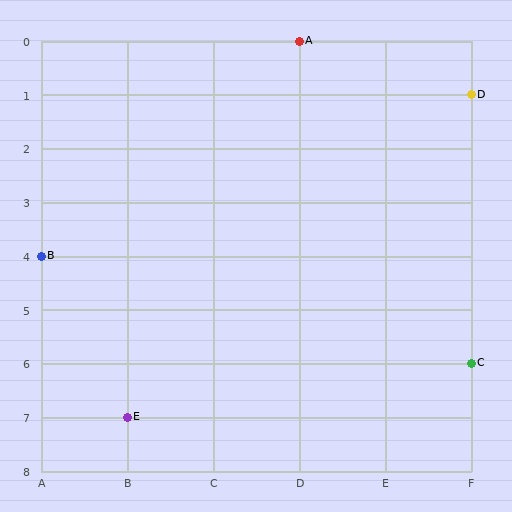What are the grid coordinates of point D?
Point D is at grid coordinates (F, 1).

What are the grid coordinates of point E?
Point E is at grid coordinates (B, 7).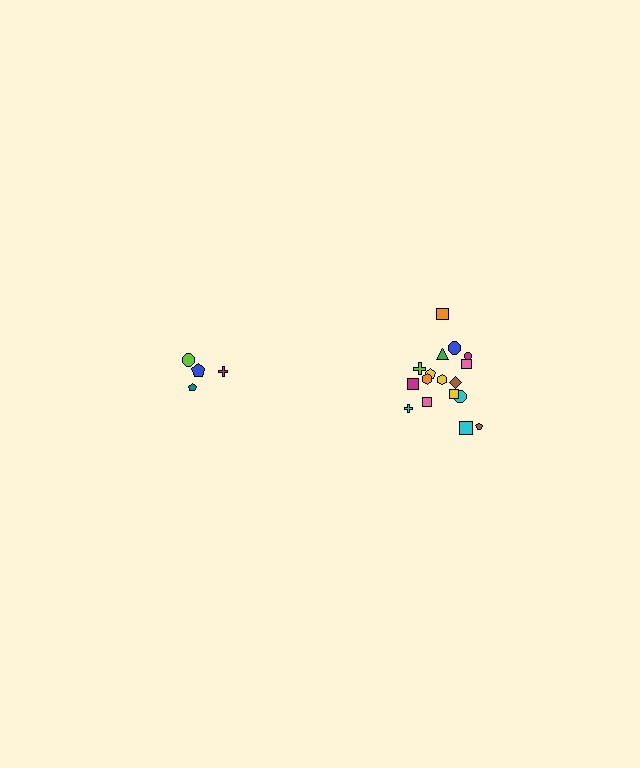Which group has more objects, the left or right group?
The right group.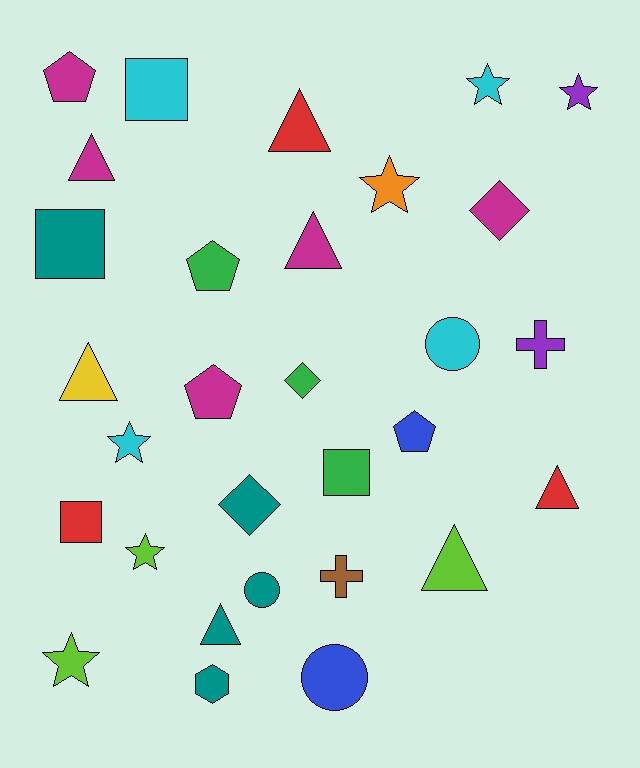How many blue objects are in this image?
There are 2 blue objects.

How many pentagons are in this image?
There are 4 pentagons.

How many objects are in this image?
There are 30 objects.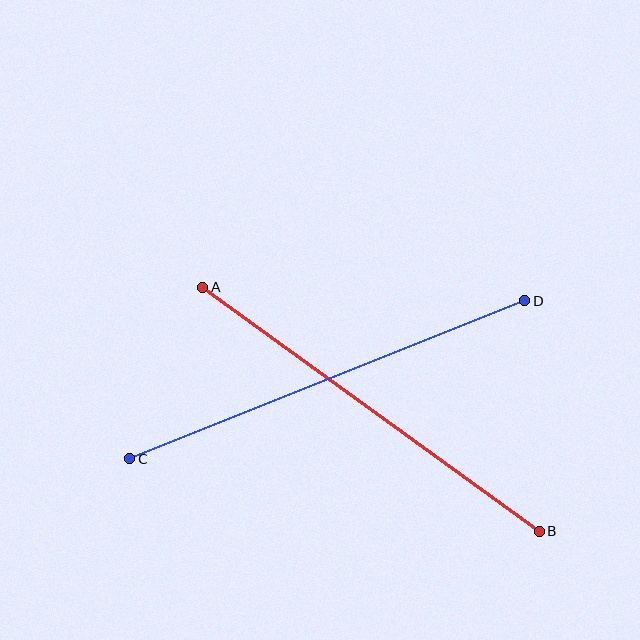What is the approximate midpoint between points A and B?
The midpoint is at approximately (371, 409) pixels.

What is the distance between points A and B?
The distance is approximately 415 pixels.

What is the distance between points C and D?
The distance is approximately 425 pixels.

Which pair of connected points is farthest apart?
Points C and D are farthest apart.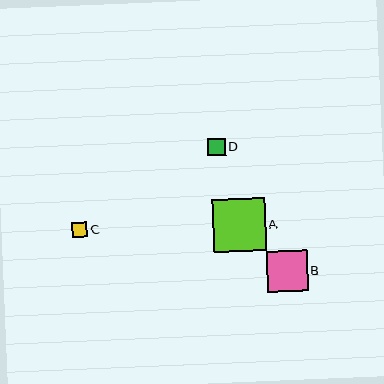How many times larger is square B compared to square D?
Square B is approximately 2.4 times the size of square D.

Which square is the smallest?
Square C is the smallest with a size of approximately 15 pixels.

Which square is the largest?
Square A is the largest with a size of approximately 52 pixels.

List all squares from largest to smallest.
From largest to smallest: A, B, D, C.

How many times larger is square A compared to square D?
Square A is approximately 3.0 times the size of square D.